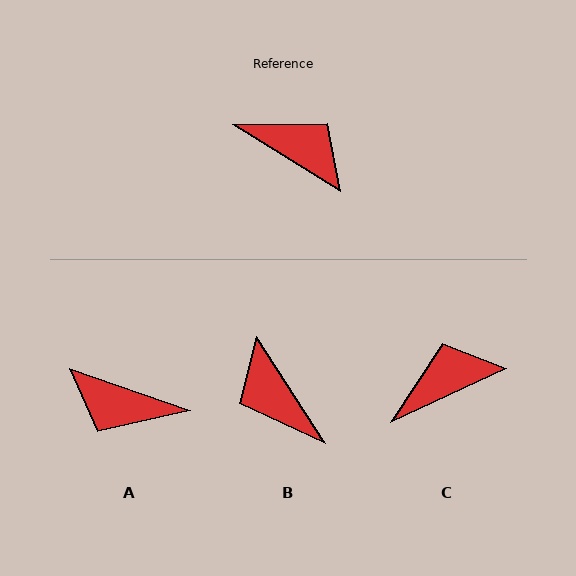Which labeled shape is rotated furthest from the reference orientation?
A, about 167 degrees away.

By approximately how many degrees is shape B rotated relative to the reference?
Approximately 155 degrees counter-clockwise.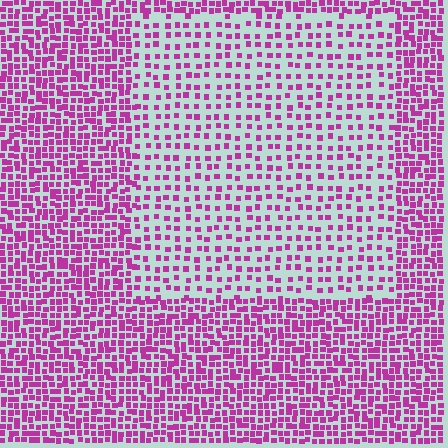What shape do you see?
I see a rectangle.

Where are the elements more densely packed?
The elements are more densely packed outside the rectangle boundary.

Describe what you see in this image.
The image contains small magenta elements arranged at two different densities. A rectangle-shaped region is visible where the elements are less densely packed than the surrounding area.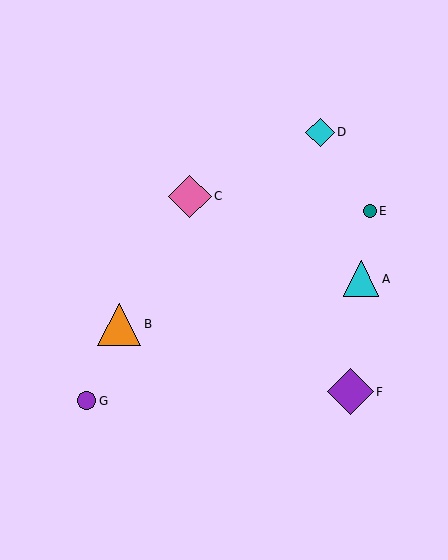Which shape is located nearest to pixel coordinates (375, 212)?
The teal circle (labeled E) at (370, 211) is nearest to that location.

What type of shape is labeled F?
Shape F is a purple diamond.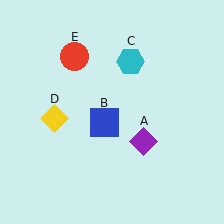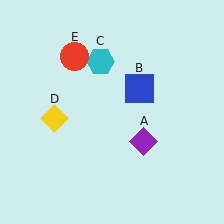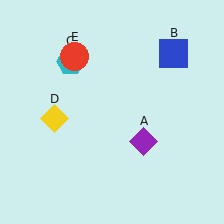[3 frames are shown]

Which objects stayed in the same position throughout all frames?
Purple diamond (object A) and yellow diamond (object D) and red circle (object E) remained stationary.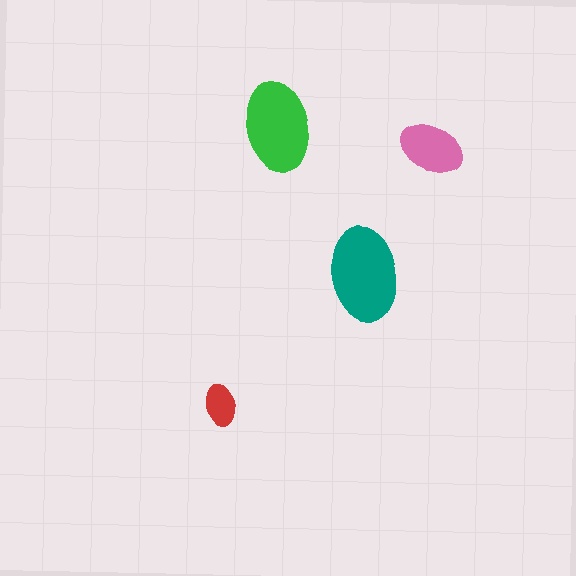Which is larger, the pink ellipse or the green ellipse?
The green one.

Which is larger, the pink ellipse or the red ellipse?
The pink one.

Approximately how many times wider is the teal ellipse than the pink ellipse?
About 1.5 times wider.